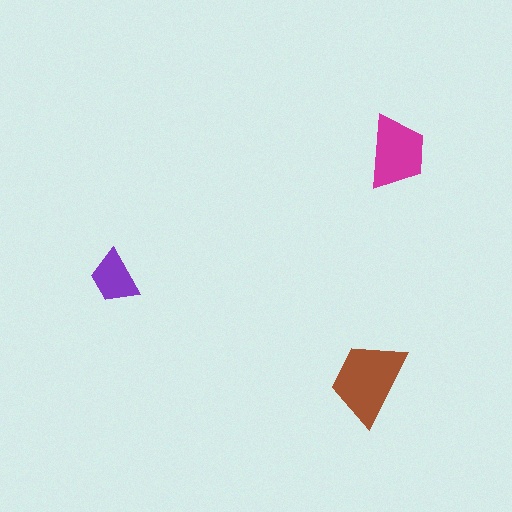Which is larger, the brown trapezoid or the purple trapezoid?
The brown one.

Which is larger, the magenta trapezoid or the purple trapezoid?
The magenta one.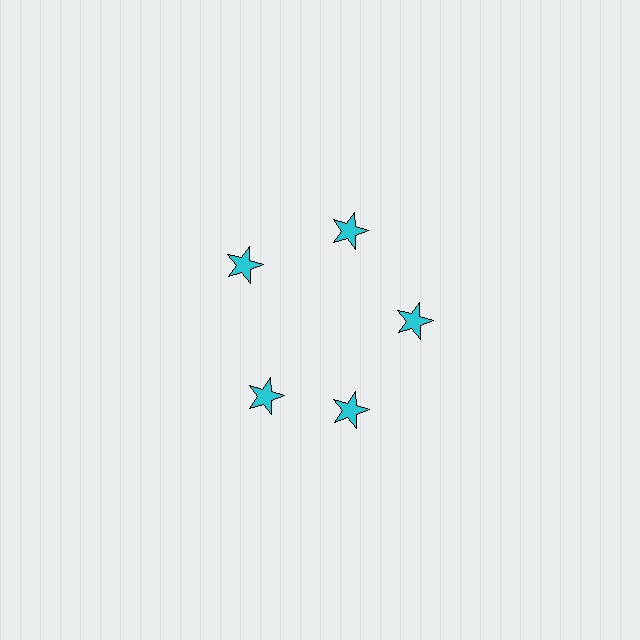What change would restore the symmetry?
The symmetry would be restored by rotating it back into even spacing with its neighbors so that all 5 stars sit at equal angles and equal distance from the center.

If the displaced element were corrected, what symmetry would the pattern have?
It would have 5-fold rotational symmetry — the pattern would map onto itself every 72 degrees.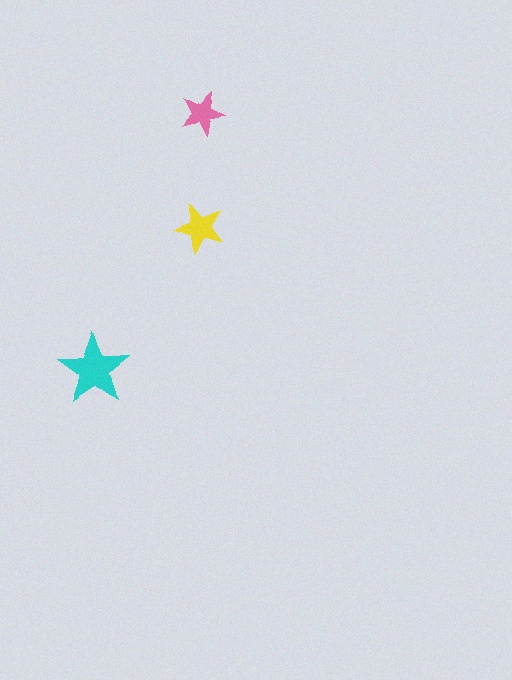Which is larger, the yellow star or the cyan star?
The cyan one.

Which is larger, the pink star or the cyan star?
The cyan one.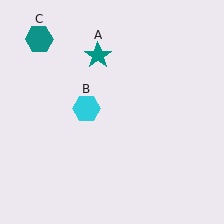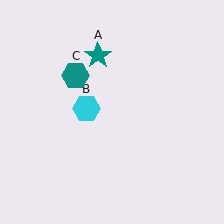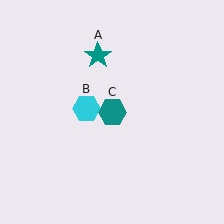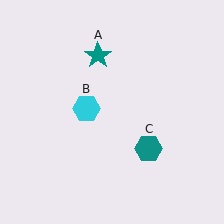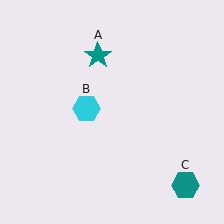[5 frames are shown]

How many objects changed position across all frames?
1 object changed position: teal hexagon (object C).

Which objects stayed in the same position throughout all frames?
Teal star (object A) and cyan hexagon (object B) remained stationary.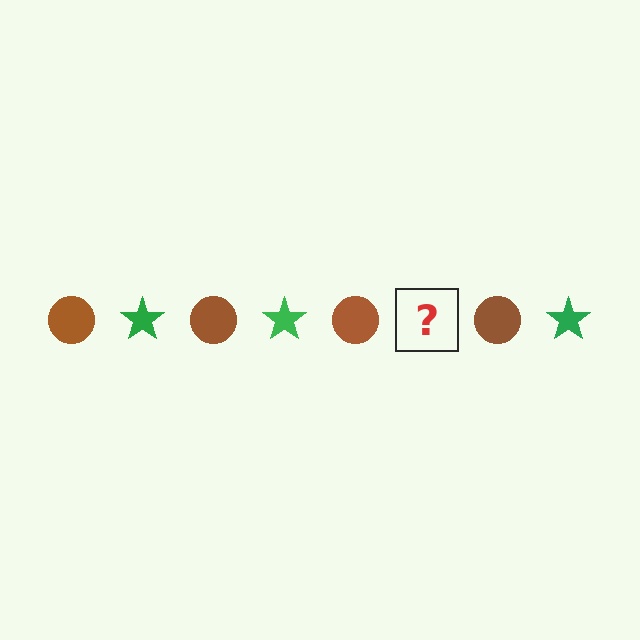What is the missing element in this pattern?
The missing element is a green star.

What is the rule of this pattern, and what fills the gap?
The rule is that the pattern alternates between brown circle and green star. The gap should be filled with a green star.